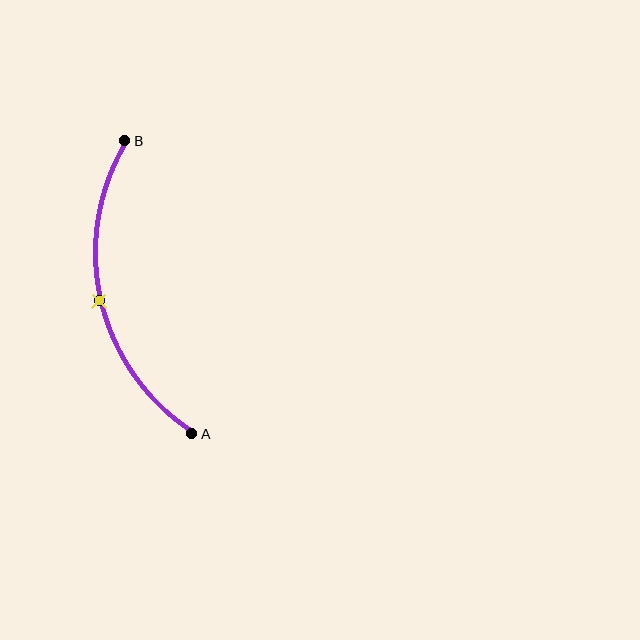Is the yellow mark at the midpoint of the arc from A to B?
Yes. The yellow mark lies on the arc at equal arc-length from both A and B — it is the arc midpoint.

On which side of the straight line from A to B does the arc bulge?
The arc bulges to the left of the straight line connecting A and B.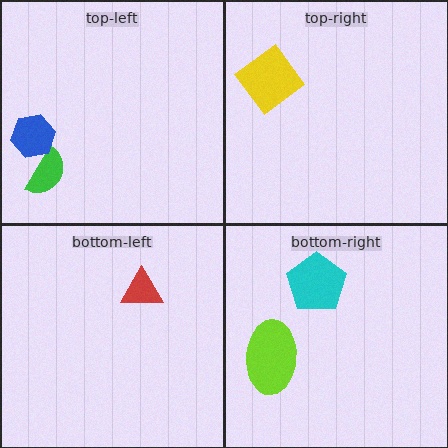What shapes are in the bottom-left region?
The red triangle.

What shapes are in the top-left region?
The green semicircle, the blue hexagon.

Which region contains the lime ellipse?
The bottom-right region.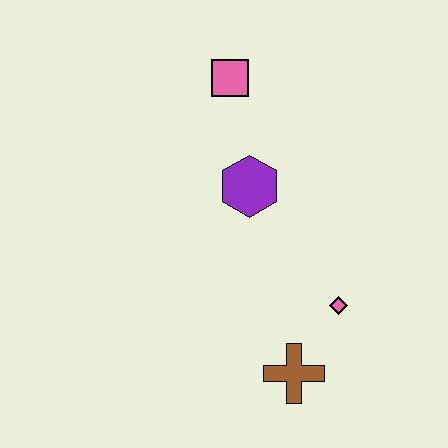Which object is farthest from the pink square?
The brown cross is farthest from the pink square.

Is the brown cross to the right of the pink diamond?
No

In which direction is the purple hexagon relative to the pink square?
The purple hexagon is below the pink square.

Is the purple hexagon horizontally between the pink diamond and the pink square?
Yes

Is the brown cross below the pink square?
Yes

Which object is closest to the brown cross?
The pink diamond is closest to the brown cross.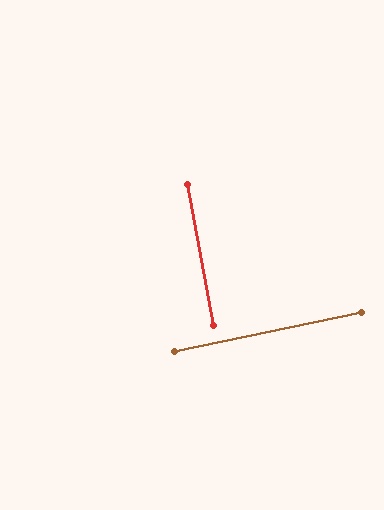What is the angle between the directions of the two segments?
Approximately 89 degrees.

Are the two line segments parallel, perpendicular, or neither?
Perpendicular — they meet at approximately 89°.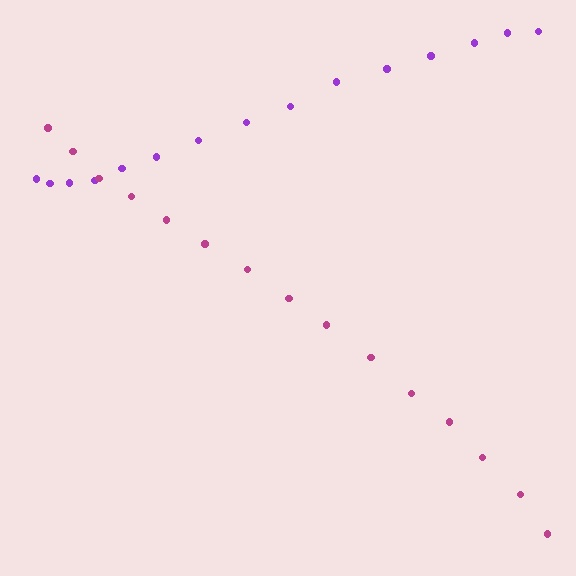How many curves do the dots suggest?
There are 2 distinct paths.